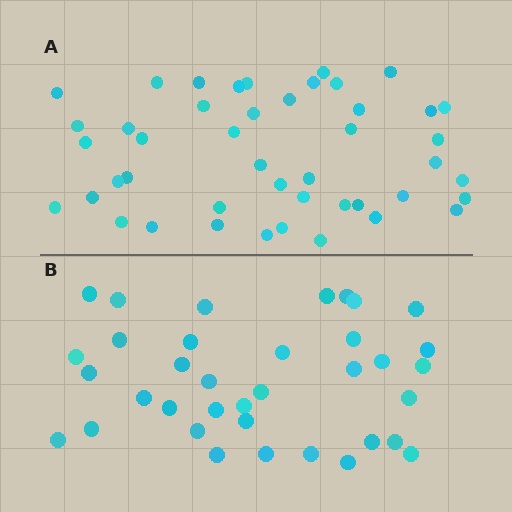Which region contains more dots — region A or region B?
Region A (the top region) has more dots.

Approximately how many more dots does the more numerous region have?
Region A has roughly 8 or so more dots than region B.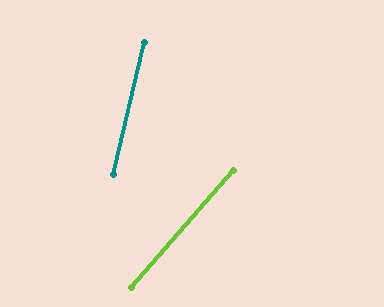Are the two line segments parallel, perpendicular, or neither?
Neither parallel nor perpendicular — they differ by about 28°.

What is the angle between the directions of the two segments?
Approximately 28 degrees.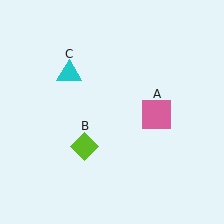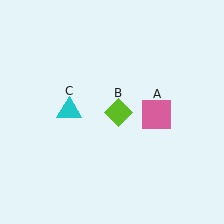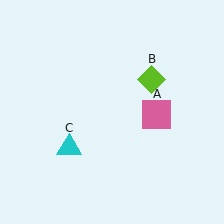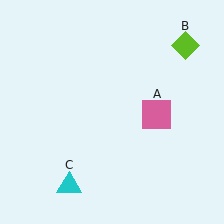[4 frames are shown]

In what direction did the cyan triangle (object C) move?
The cyan triangle (object C) moved down.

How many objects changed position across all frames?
2 objects changed position: lime diamond (object B), cyan triangle (object C).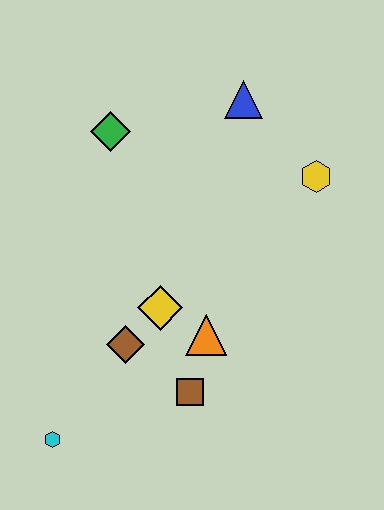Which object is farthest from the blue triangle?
The cyan hexagon is farthest from the blue triangle.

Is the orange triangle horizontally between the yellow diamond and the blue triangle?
Yes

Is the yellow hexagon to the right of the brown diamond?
Yes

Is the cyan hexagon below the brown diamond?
Yes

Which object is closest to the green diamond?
The blue triangle is closest to the green diamond.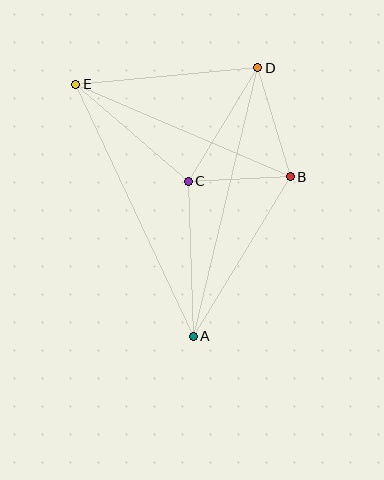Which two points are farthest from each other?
Points A and E are farthest from each other.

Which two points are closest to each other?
Points B and C are closest to each other.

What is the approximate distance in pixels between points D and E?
The distance between D and E is approximately 183 pixels.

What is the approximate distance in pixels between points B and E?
The distance between B and E is approximately 233 pixels.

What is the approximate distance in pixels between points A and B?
The distance between A and B is approximately 187 pixels.